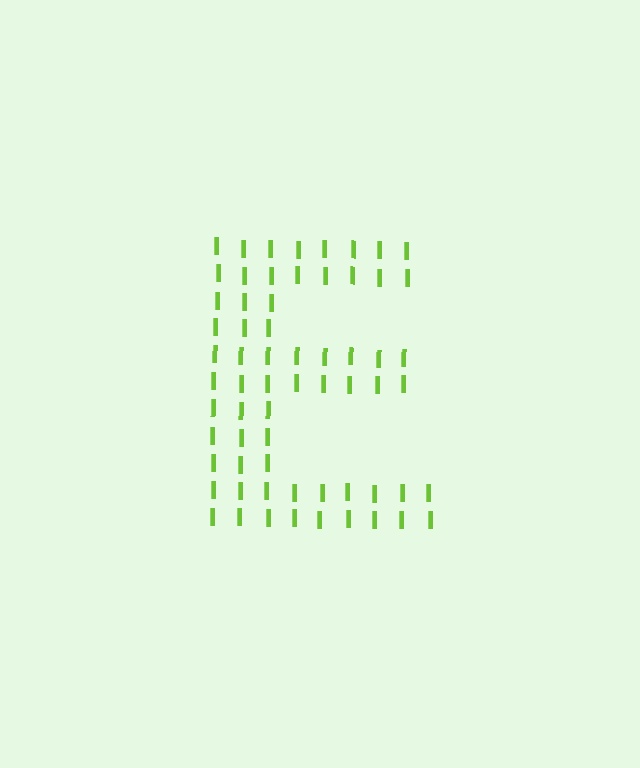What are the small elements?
The small elements are letter I's.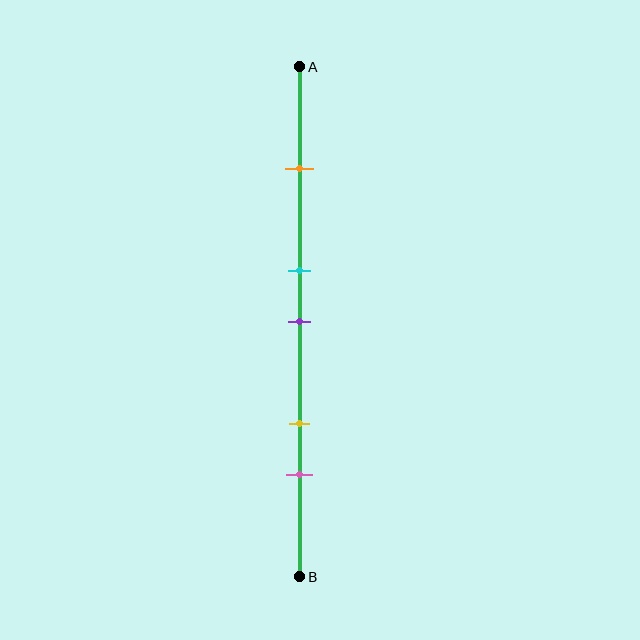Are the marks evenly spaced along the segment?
No, the marks are not evenly spaced.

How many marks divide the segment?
There are 5 marks dividing the segment.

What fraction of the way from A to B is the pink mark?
The pink mark is approximately 80% (0.8) of the way from A to B.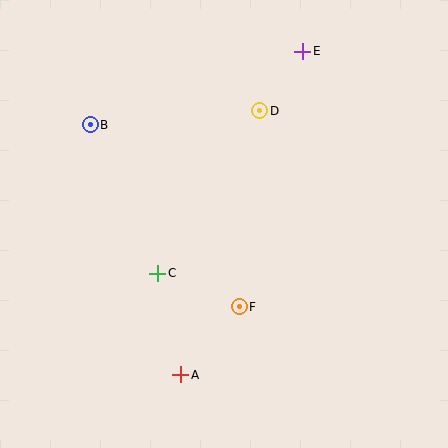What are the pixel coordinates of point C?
Point C is at (158, 273).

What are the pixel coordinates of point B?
Point B is at (90, 125).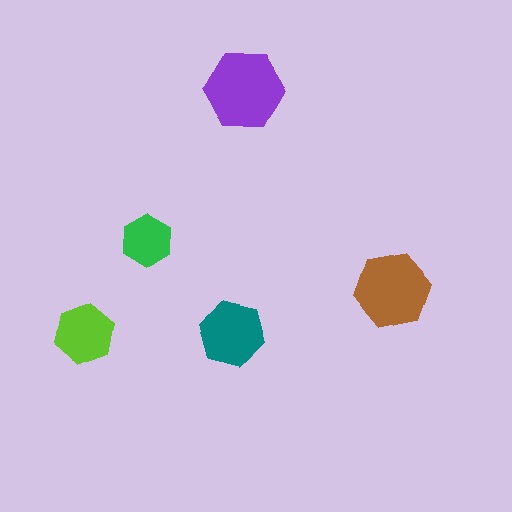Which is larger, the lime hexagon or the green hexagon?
The lime one.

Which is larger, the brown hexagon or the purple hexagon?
The purple one.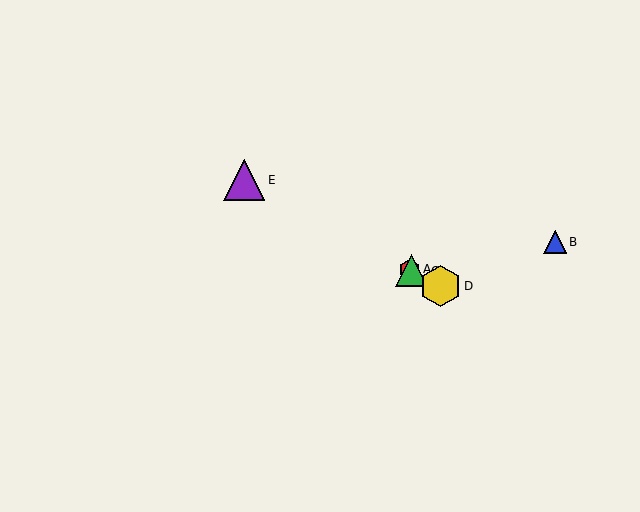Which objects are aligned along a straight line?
Objects A, C, D, E are aligned along a straight line.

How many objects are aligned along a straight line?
4 objects (A, C, D, E) are aligned along a straight line.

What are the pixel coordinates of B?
Object B is at (555, 242).